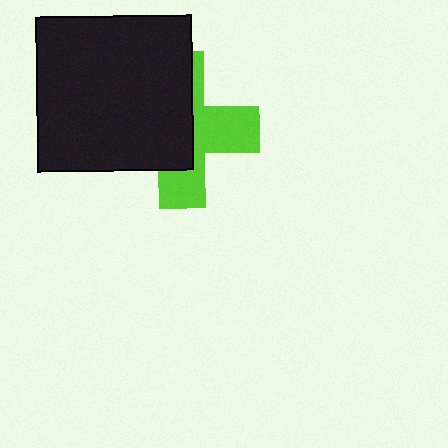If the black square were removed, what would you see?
You would see the complete lime cross.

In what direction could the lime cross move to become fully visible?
The lime cross could move right. That would shift it out from behind the black square entirely.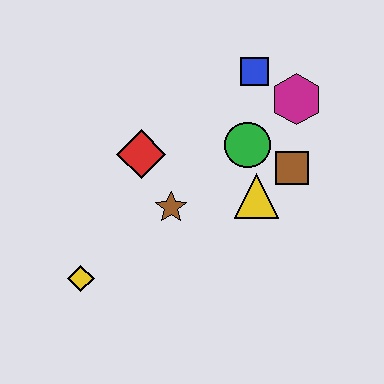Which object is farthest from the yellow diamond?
The magenta hexagon is farthest from the yellow diamond.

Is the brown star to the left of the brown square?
Yes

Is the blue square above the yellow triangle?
Yes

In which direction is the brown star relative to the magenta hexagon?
The brown star is to the left of the magenta hexagon.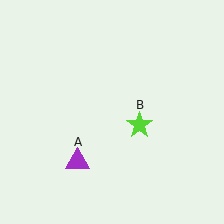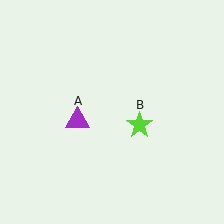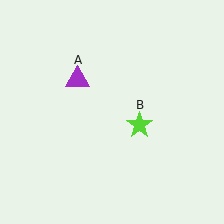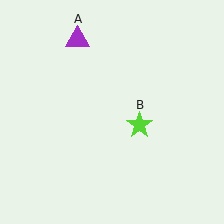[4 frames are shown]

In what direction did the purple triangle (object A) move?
The purple triangle (object A) moved up.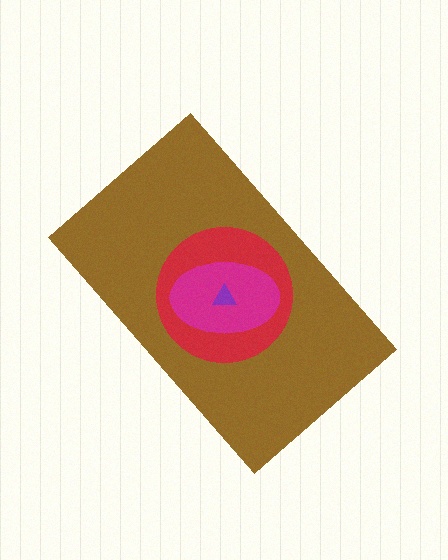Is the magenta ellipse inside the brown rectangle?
Yes.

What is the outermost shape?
The brown rectangle.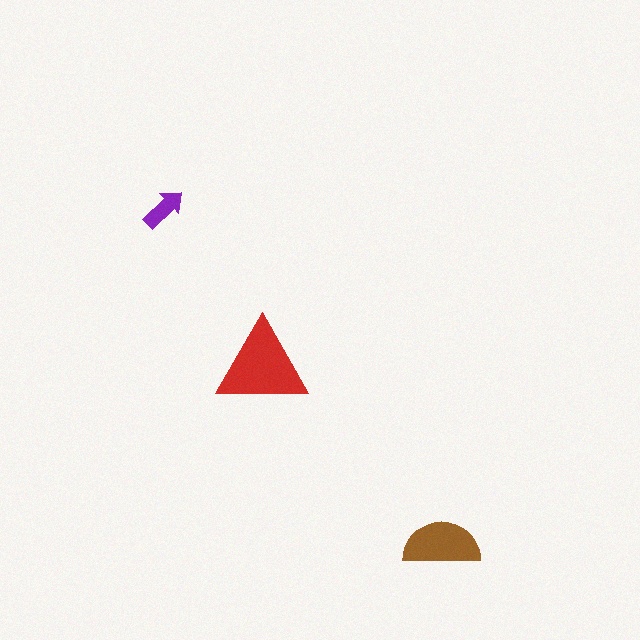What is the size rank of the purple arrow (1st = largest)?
3rd.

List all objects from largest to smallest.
The red triangle, the brown semicircle, the purple arrow.